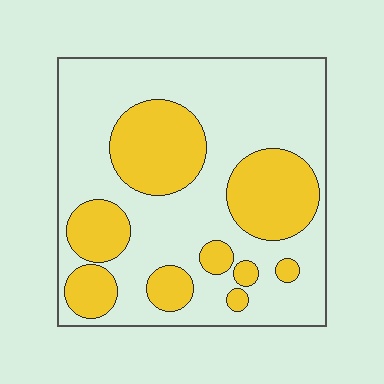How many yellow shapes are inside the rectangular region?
9.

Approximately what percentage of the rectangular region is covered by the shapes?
Approximately 35%.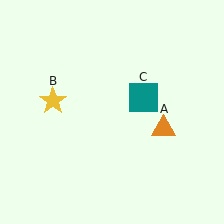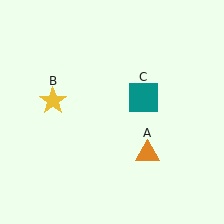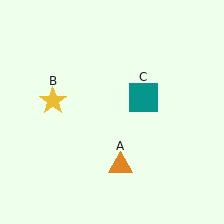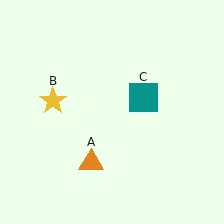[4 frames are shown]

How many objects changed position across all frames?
1 object changed position: orange triangle (object A).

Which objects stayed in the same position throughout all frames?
Yellow star (object B) and teal square (object C) remained stationary.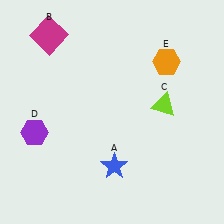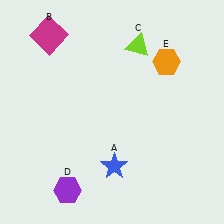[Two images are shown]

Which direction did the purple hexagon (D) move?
The purple hexagon (D) moved down.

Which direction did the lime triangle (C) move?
The lime triangle (C) moved up.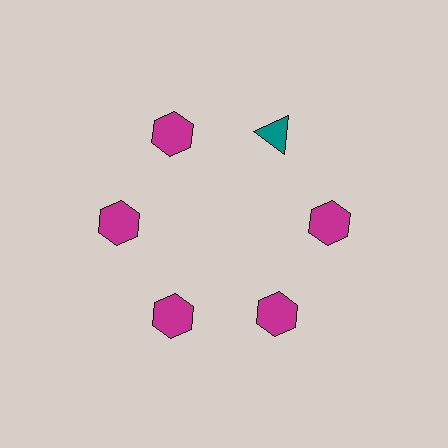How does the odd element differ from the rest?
It differs in both color (teal instead of magenta) and shape (triangle instead of hexagon).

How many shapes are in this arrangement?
There are 6 shapes arranged in a ring pattern.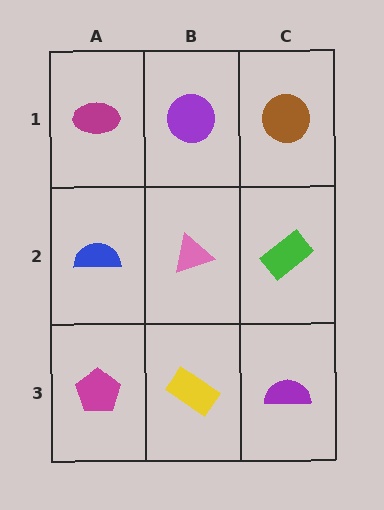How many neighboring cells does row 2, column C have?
3.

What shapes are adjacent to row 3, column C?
A green rectangle (row 2, column C), a yellow rectangle (row 3, column B).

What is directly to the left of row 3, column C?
A yellow rectangle.